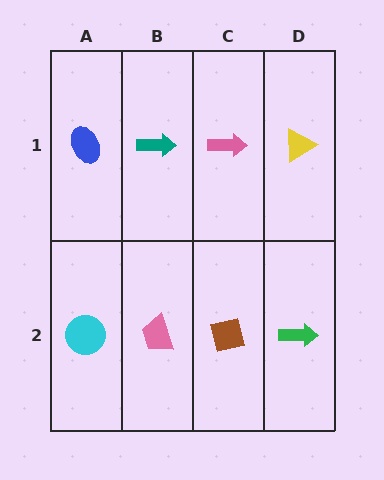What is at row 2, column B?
A pink trapezoid.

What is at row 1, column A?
A blue ellipse.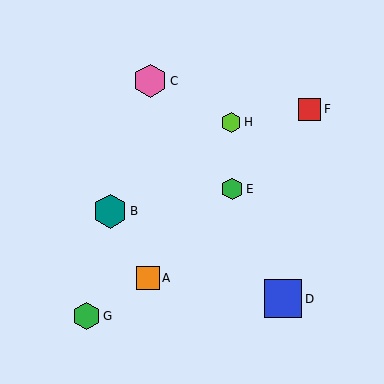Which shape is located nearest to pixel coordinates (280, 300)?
The blue square (labeled D) at (283, 299) is nearest to that location.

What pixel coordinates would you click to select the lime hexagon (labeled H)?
Click at (231, 122) to select the lime hexagon H.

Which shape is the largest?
The blue square (labeled D) is the largest.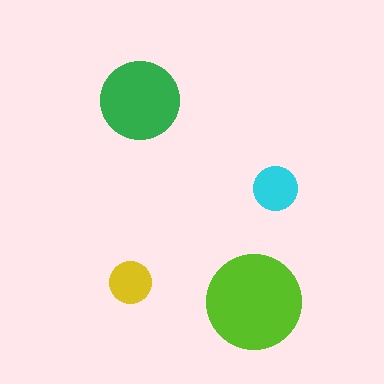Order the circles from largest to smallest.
the lime one, the green one, the cyan one, the yellow one.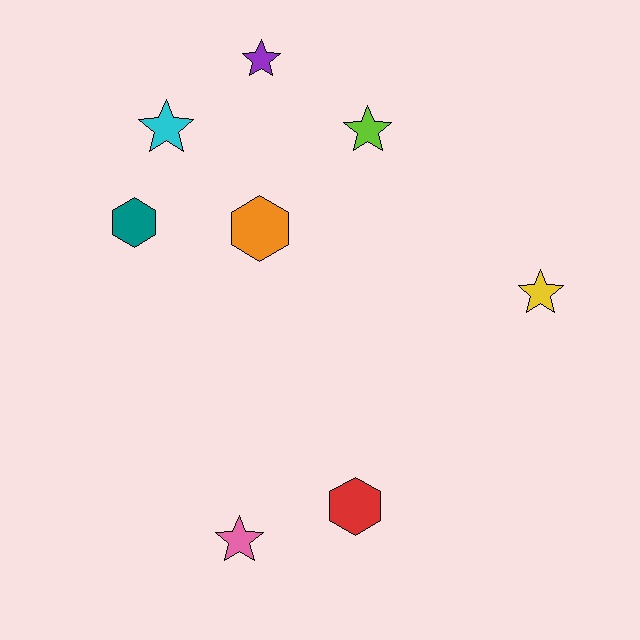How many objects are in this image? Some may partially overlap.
There are 8 objects.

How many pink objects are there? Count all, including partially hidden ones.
There is 1 pink object.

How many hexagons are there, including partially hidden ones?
There are 3 hexagons.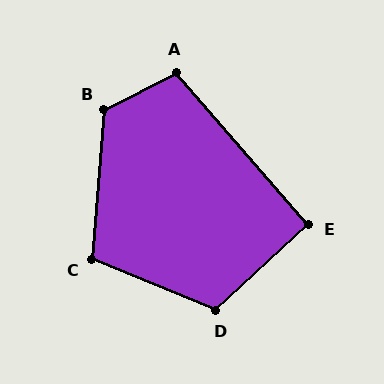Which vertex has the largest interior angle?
B, at approximately 122 degrees.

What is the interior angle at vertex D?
Approximately 115 degrees (obtuse).